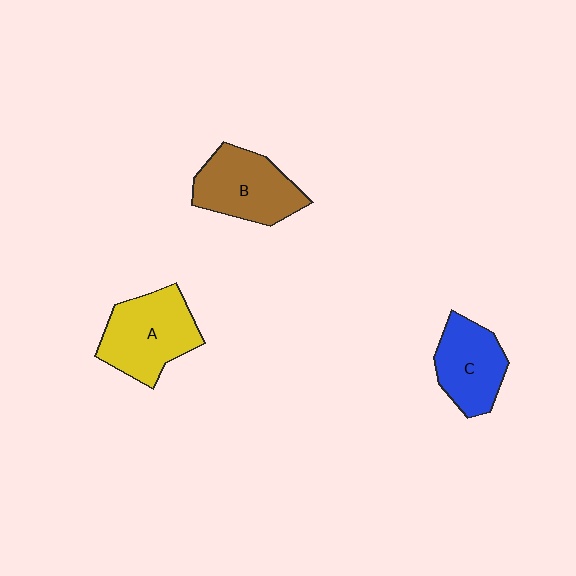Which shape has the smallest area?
Shape C (blue).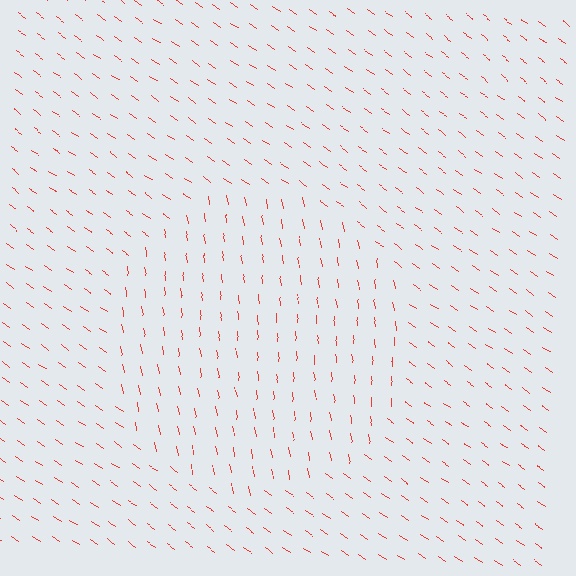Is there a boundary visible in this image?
Yes, there is a texture boundary formed by a change in line orientation.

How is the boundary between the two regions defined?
The boundary is defined purely by a change in line orientation (approximately 45 degrees difference). All lines are the same color and thickness.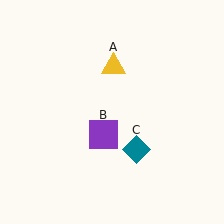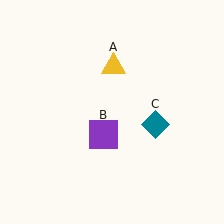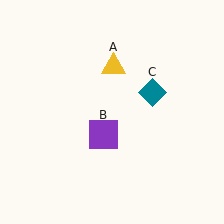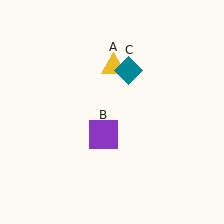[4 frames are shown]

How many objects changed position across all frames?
1 object changed position: teal diamond (object C).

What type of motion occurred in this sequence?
The teal diamond (object C) rotated counterclockwise around the center of the scene.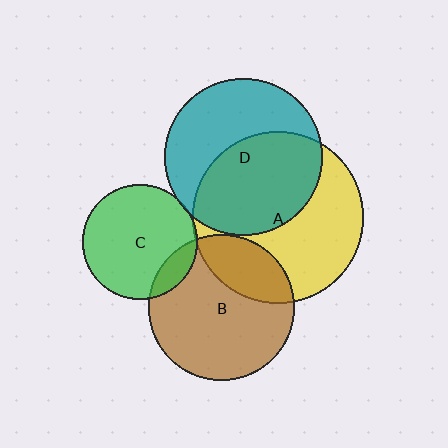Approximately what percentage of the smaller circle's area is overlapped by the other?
Approximately 15%.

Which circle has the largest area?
Circle A (yellow).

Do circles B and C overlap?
Yes.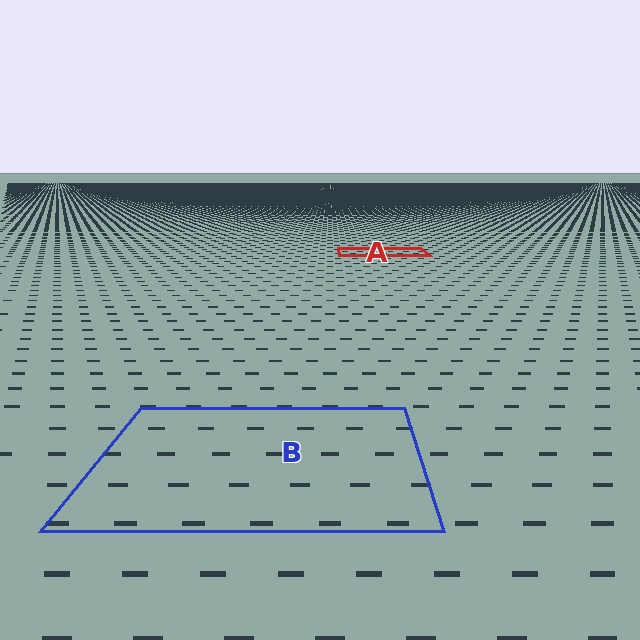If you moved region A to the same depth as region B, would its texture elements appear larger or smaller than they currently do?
They would appear larger. At a closer depth, the same texture elements are projected at a bigger on-screen size.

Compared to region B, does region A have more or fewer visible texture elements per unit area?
Region A has more texture elements per unit area — they are packed more densely because it is farther away.